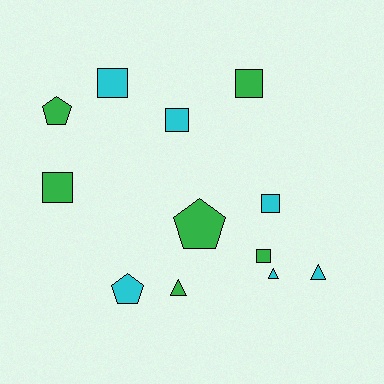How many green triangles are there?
There is 1 green triangle.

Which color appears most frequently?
Cyan, with 6 objects.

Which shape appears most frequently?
Square, with 6 objects.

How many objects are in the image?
There are 12 objects.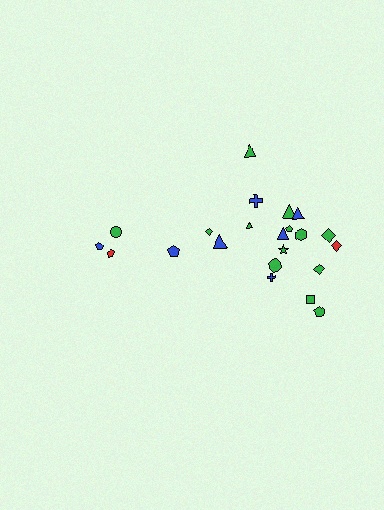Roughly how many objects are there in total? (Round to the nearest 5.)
Roughly 20 objects in total.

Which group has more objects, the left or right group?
The right group.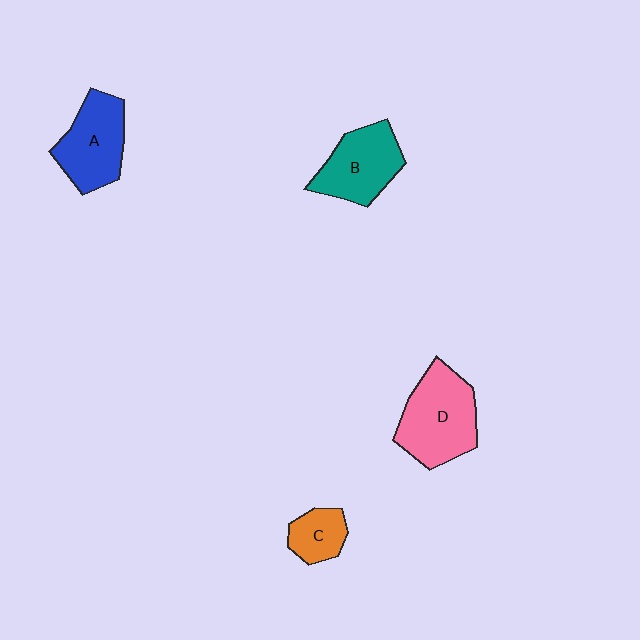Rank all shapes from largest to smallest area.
From largest to smallest: D (pink), A (blue), B (teal), C (orange).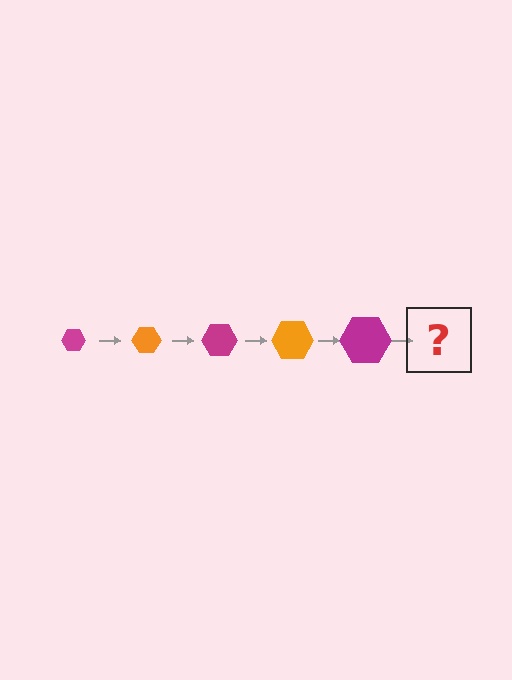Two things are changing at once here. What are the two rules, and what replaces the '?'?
The two rules are that the hexagon grows larger each step and the color cycles through magenta and orange. The '?' should be an orange hexagon, larger than the previous one.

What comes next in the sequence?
The next element should be an orange hexagon, larger than the previous one.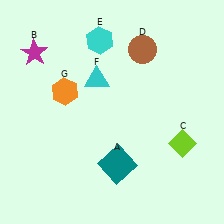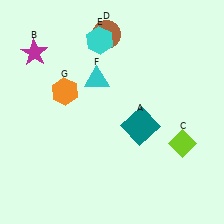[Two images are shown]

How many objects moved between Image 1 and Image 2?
2 objects moved between the two images.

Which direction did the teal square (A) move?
The teal square (A) moved up.